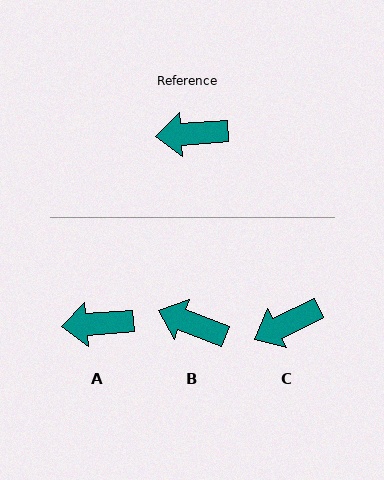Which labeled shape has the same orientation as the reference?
A.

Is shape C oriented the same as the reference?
No, it is off by about 22 degrees.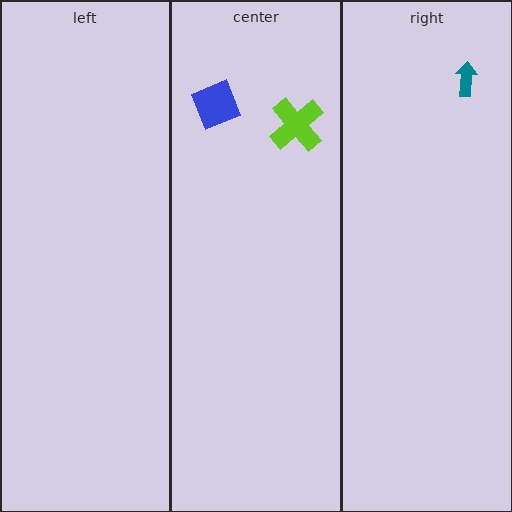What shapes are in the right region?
The teal arrow.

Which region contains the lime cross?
The center region.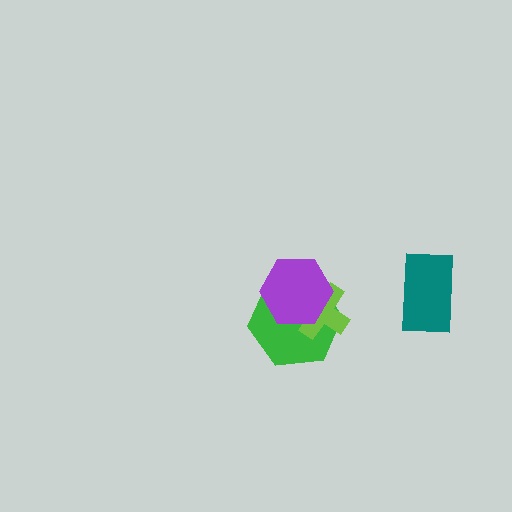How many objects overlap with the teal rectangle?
0 objects overlap with the teal rectangle.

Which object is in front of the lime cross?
The purple hexagon is in front of the lime cross.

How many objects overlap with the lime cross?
2 objects overlap with the lime cross.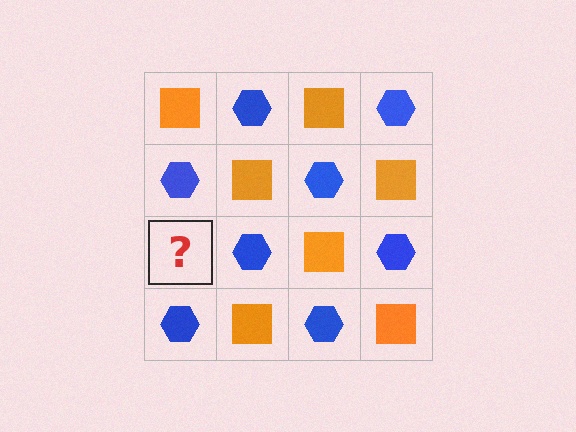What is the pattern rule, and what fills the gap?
The rule is that it alternates orange square and blue hexagon in a checkerboard pattern. The gap should be filled with an orange square.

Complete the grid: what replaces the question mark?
The question mark should be replaced with an orange square.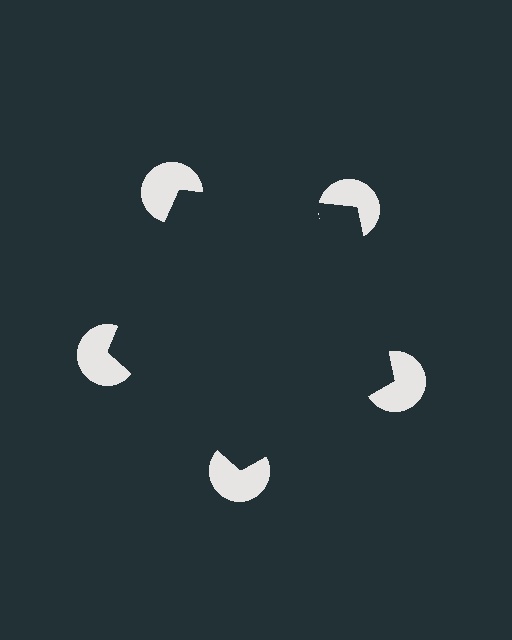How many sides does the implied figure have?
5 sides.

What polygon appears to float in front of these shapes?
An illusory pentagon — its edges are inferred from the aligned wedge cuts in the pac-man discs, not physically drawn.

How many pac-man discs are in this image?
There are 5 — one at each vertex of the illusory pentagon.